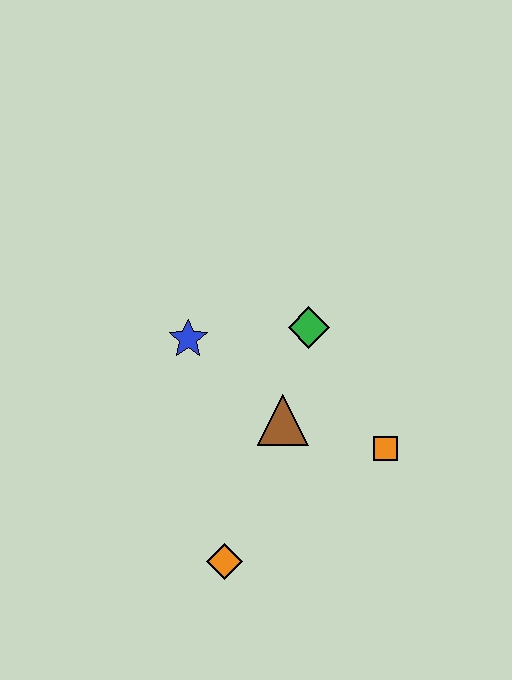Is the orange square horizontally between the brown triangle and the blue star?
No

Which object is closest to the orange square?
The brown triangle is closest to the orange square.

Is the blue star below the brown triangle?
No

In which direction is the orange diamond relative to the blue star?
The orange diamond is below the blue star.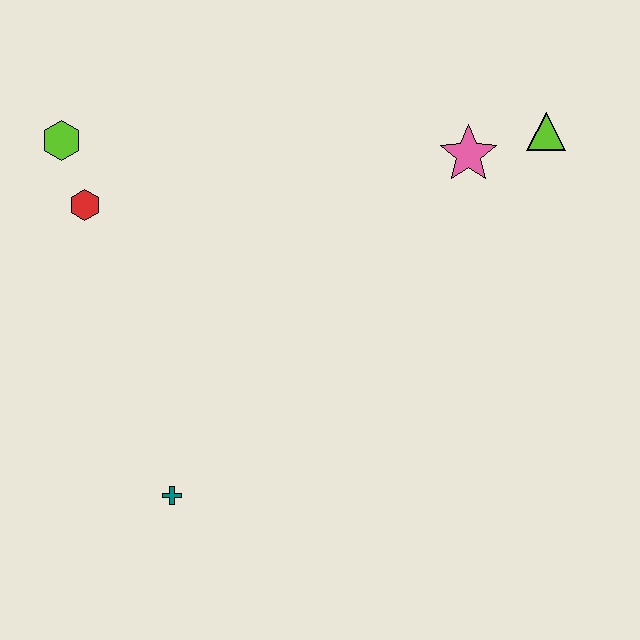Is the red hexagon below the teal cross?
No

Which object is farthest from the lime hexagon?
The lime triangle is farthest from the lime hexagon.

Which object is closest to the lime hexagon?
The red hexagon is closest to the lime hexagon.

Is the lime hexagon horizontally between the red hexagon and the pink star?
No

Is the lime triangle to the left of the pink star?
No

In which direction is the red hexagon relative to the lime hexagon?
The red hexagon is below the lime hexagon.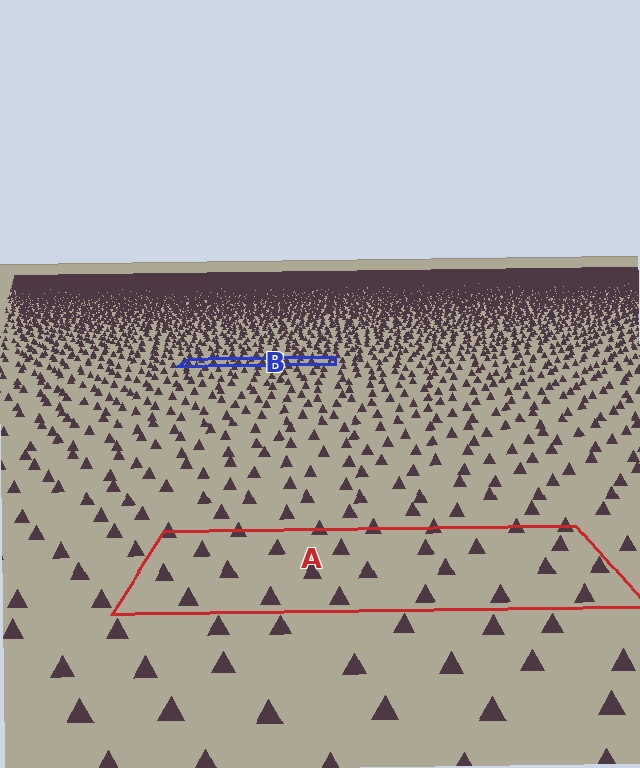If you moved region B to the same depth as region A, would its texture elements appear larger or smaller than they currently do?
They would appear larger. At a closer depth, the same texture elements are projected at a bigger on-screen size.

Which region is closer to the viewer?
Region A is closer. The texture elements there are larger and more spread out.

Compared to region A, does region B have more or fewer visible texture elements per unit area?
Region B has more texture elements per unit area — they are packed more densely because it is farther away.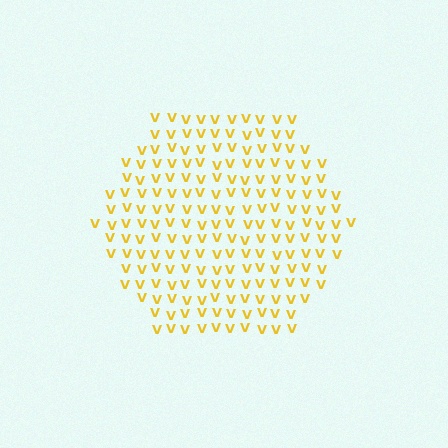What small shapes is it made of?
It is made of small letter V's.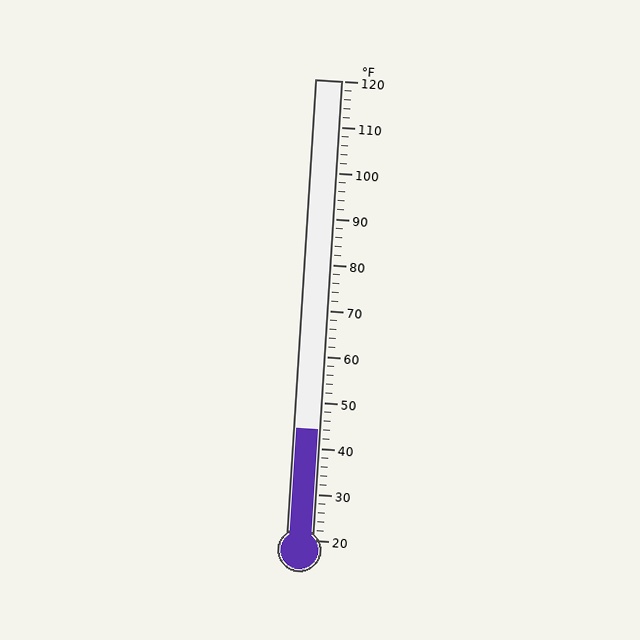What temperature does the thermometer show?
The thermometer shows approximately 44°F.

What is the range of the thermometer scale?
The thermometer scale ranges from 20°F to 120°F.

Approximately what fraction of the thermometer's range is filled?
The thermometer is filled to approximately 25% of its range.